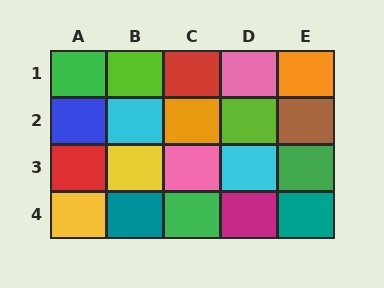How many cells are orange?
2 cells are orange.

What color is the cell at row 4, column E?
Teal.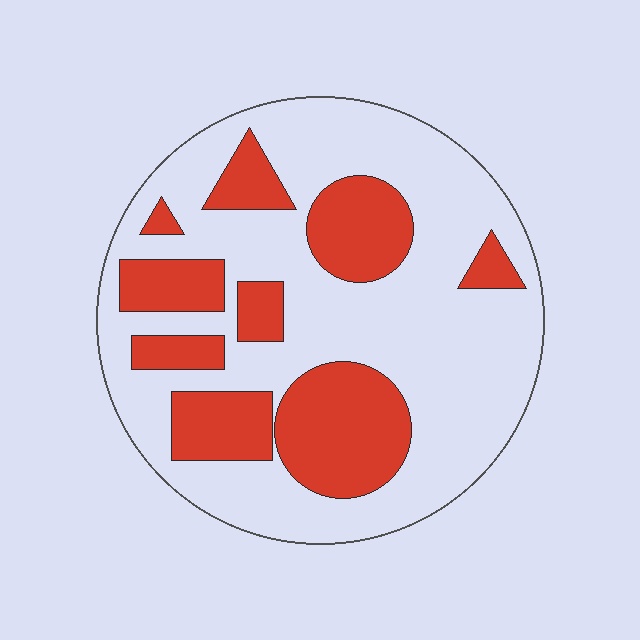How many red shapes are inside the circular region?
9.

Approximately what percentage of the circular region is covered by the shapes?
Approximately 30%.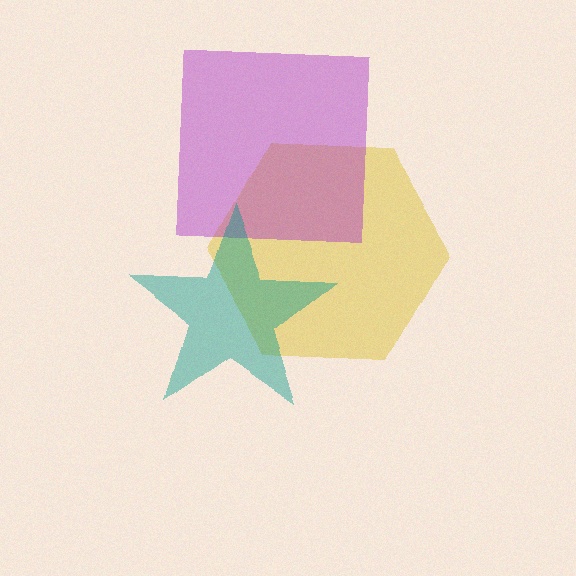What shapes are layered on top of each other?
The layered shapes are: a yellow hexagon, a purple square, a teal star.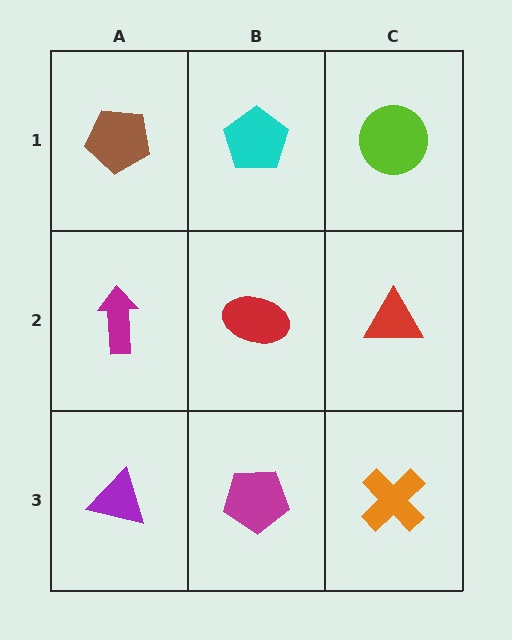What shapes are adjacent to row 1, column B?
A red ellipse (row 2, column B), a brown pentagon (row 1, column A), a lime circle (row 1, column C).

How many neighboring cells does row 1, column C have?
2.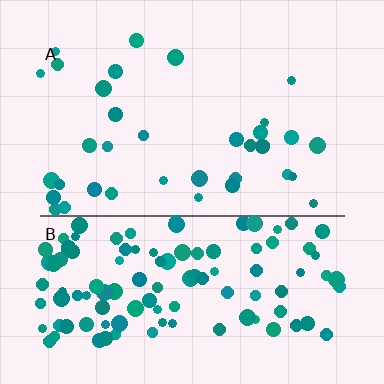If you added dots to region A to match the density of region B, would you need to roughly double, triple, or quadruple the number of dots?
Approximately triple.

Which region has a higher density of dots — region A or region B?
B (the bottom).